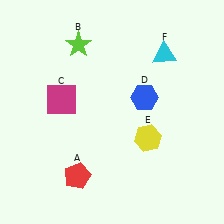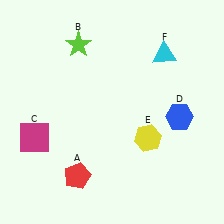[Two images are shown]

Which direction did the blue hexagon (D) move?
The blue hexagon (D) moved right.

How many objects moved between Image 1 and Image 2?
2 objects moved between the two images.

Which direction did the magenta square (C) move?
The magenta square (C) moved down.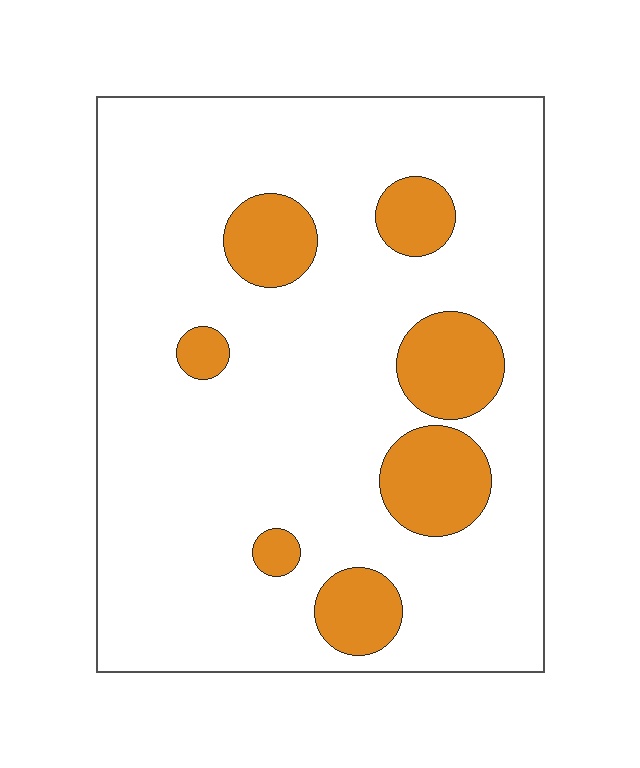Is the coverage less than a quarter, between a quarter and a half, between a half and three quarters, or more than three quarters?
Less than a quarter.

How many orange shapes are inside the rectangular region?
7.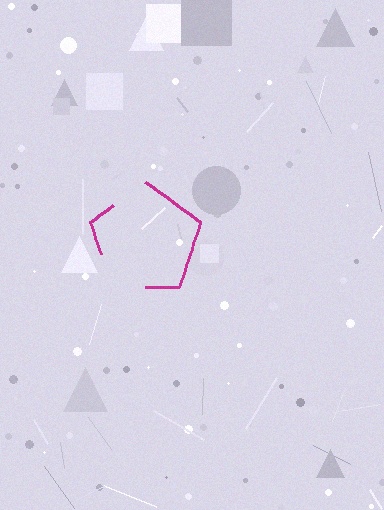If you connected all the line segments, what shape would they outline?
They would outline a pentagon.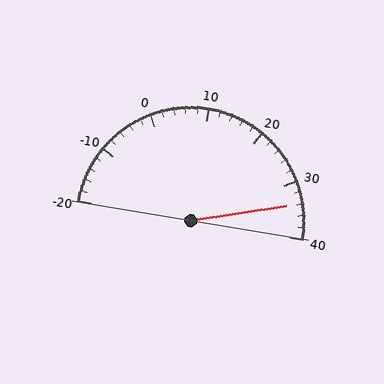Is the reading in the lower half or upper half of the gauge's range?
The reading is in the upper half of the range (-20 to 40).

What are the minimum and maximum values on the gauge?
The gauge ranges from -20 to 40.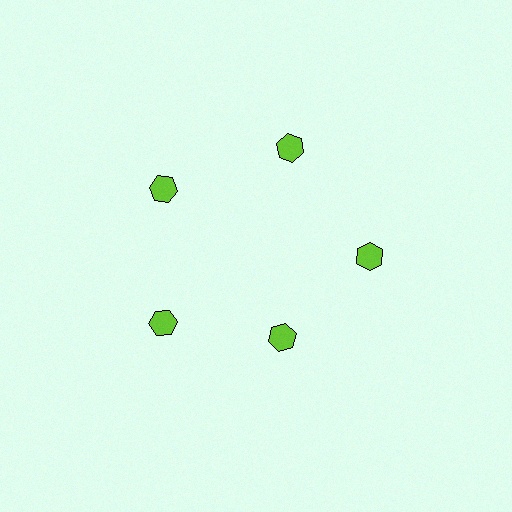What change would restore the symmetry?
The symmetry would be restored by moving it outward, back onto the ring so that all 5 hexagons sit at equal angles and equal distance from the center.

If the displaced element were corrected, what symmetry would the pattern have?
It would have 5-fold rotational symmetry — the pattern would map onto itself every 72 degrees.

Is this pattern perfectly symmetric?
No. The 5 lime hexagons are arranged in a ring, but one element near the 5 o'clock position is pulled inward toward the center, breaking the 5-fold rotational symmetry.